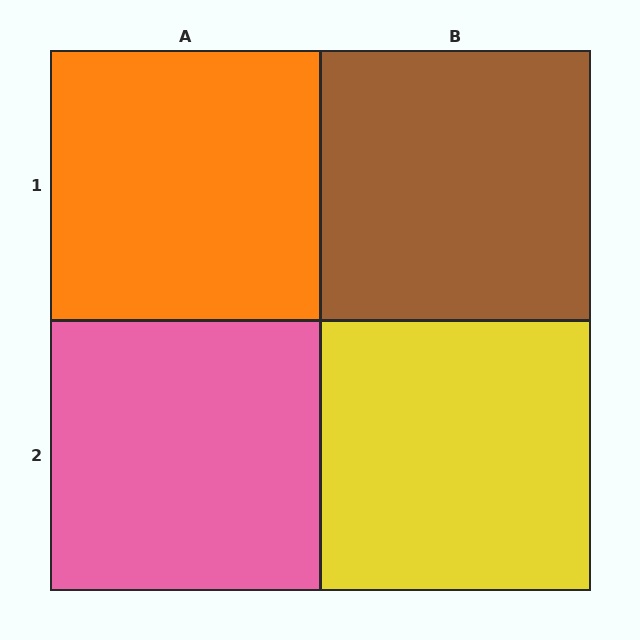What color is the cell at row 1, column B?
Brown.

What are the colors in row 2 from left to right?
Pink, yellow.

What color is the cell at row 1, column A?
Orange.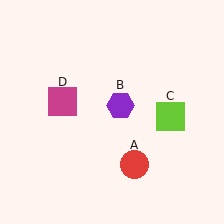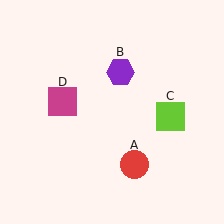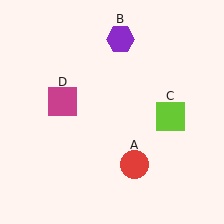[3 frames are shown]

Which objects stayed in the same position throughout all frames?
Red circle (object A) and lime square (object C) and magenta square (object D) remained stationary.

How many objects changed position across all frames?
1 object changed position: purple hexagon (object B).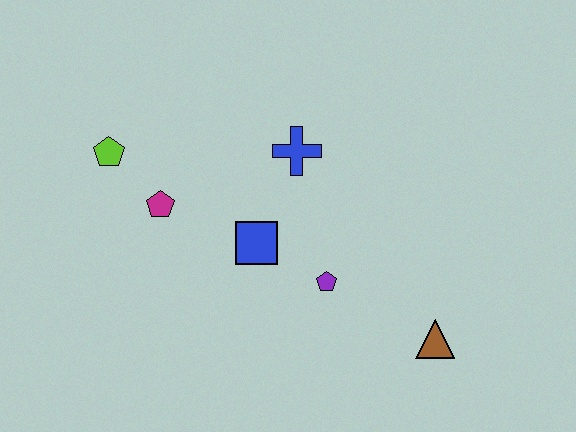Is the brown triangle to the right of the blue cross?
Yes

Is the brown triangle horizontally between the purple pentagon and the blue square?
No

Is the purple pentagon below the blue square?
Yes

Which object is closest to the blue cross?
The blue square is closest to the blue cross.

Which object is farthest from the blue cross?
The brown triangle is farthest from the blue cross.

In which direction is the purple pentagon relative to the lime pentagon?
The purple pentagon is to the right of the lime pentagon.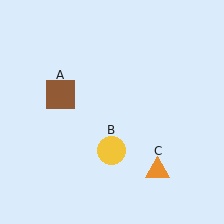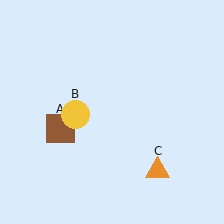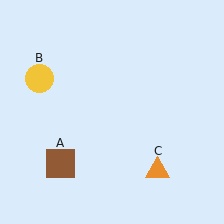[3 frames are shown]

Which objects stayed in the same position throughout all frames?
Orange triangle (object C) remained stationary.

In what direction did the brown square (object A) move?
The brown square (object A) moved down.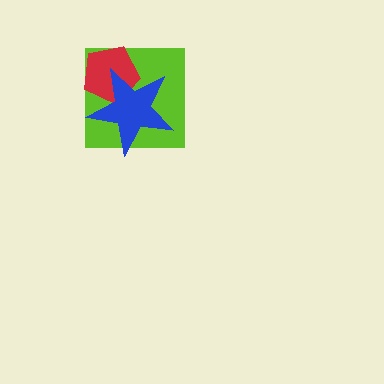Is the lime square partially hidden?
Yes, it is partially covered by another shape.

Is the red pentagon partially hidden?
Yes, it is partially covered by another shape.